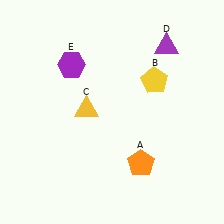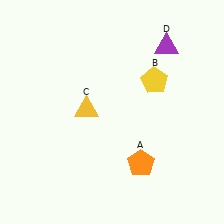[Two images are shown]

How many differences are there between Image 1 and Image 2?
There is 1 difference between the two images.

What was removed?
The purple hexagon (E) was removed in Image 2.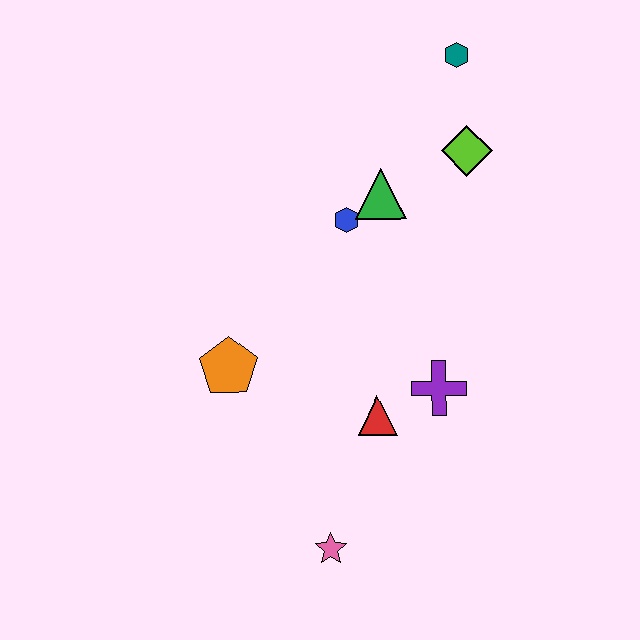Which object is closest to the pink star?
The red triangle is closest to the pink star.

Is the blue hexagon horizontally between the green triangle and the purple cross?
No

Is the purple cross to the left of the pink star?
No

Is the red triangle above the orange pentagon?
No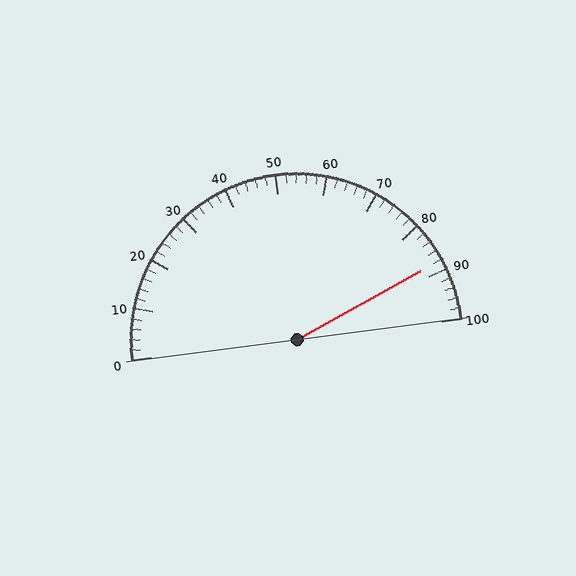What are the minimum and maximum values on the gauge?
The gauge ranges from 0 to 100.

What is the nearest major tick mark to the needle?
The nearest major tick mark is 90.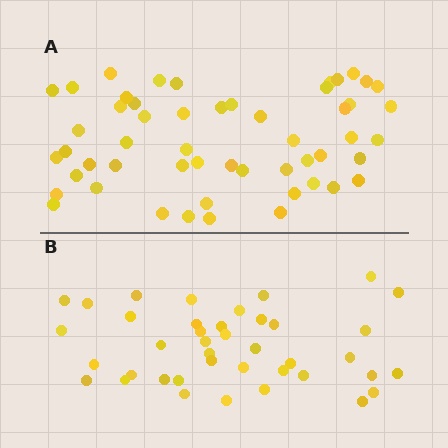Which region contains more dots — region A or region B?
Region A (the top region) has more dots.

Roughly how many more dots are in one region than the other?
Region A has approximately 15 more dots than region B.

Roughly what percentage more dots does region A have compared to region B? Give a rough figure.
About 30% more.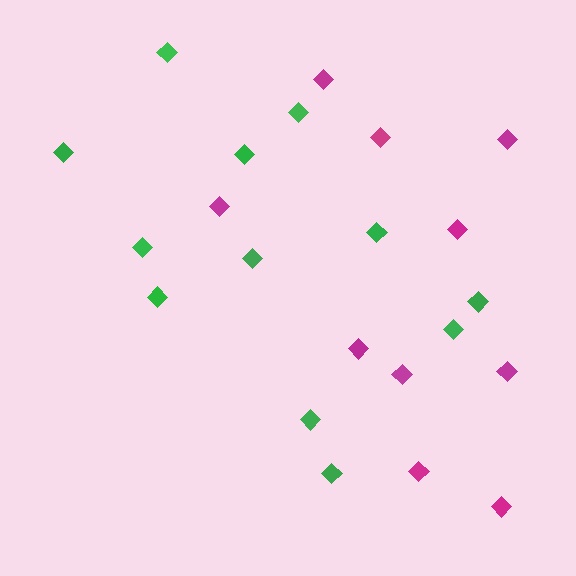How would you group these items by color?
There are 2 groups: one group of green diamonds (12) and one group of magenta diamonds (10).